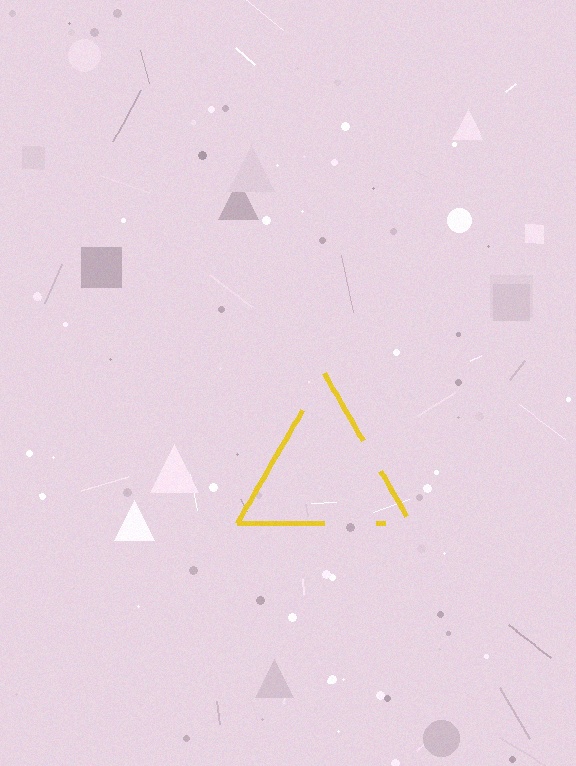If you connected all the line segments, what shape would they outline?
They would outline a triangle.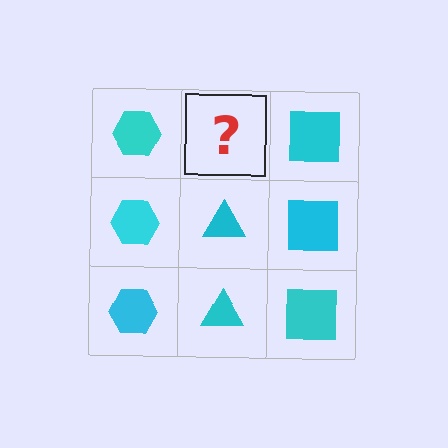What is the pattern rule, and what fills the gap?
The rule is that each column has a consistent shape. The gap should be filled with a cyan triangle.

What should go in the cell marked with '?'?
The missing cell should contain a cyan triangle.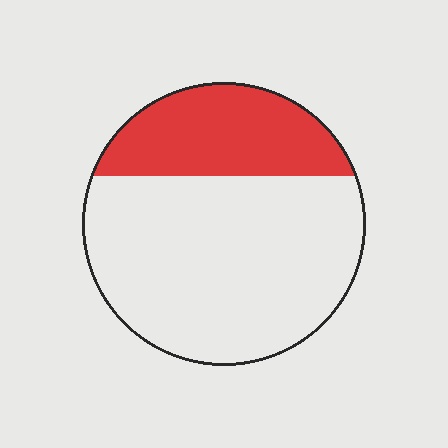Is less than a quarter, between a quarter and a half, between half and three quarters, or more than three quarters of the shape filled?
Between a quarter and a half.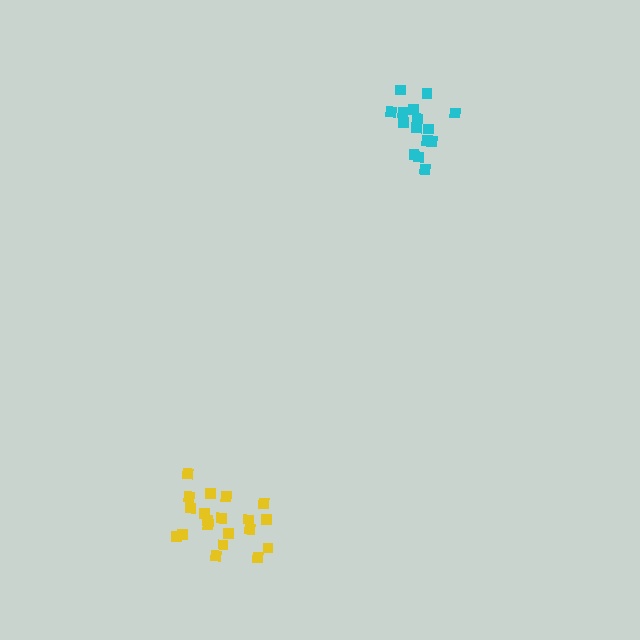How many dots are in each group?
Group 1: 20 dots, Group 2: 15 dots (35 total).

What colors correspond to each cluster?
The clusters are colored: yellow, cyan.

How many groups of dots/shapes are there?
There are 2 groups.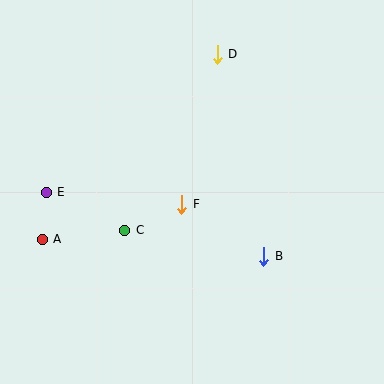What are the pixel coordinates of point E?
Point E is at (46, 192).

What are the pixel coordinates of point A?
Point A is at (42, 239).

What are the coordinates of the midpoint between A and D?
The midpoint between A and D is at (130, 147).